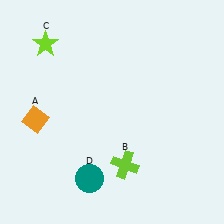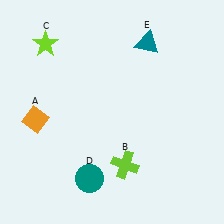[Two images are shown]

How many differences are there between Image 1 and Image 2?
There is 1 difference between the two images.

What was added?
A teal triangle (E) was added in Image 2.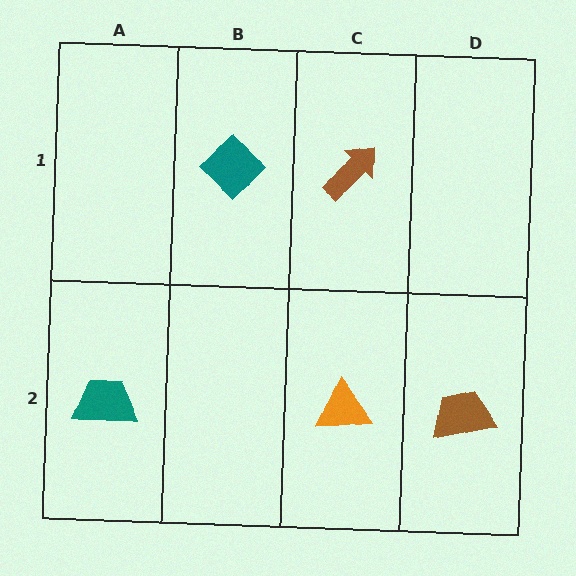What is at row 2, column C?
An orange triangle.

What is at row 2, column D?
A brown trapezoid.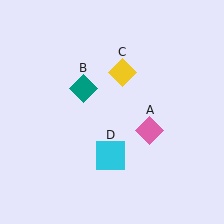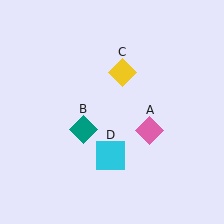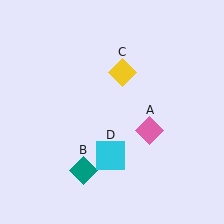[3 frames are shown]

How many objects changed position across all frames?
1 object changed position: teal diamond (object B).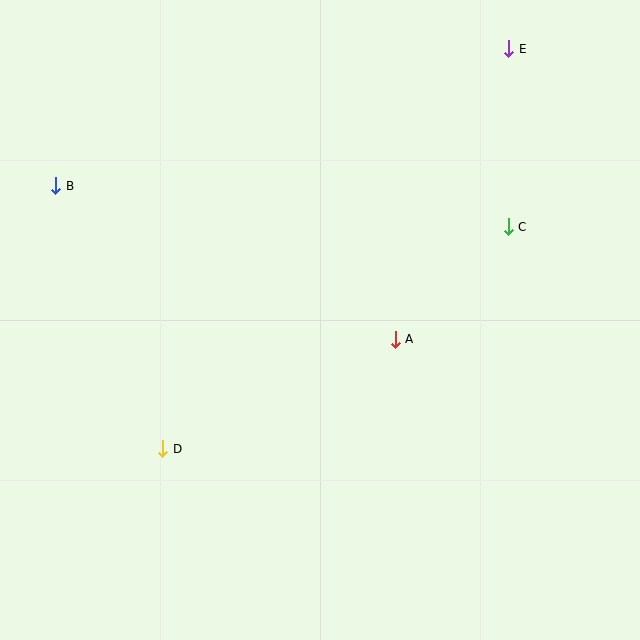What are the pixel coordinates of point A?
Point A is at (395, 339).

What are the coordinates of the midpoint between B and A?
The midpoint between B and A is at (226, 263).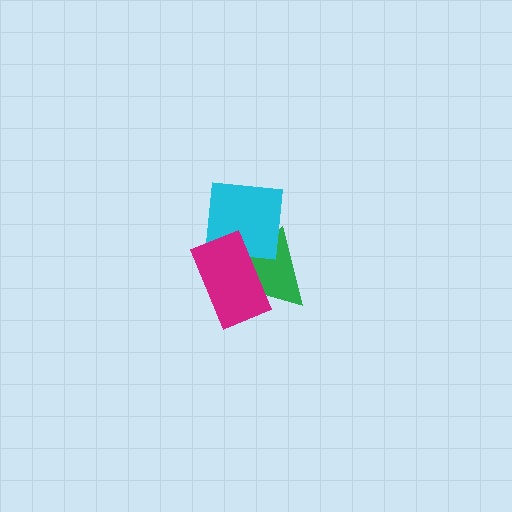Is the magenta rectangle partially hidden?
No, no other shape covers it.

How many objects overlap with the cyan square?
2 objects overlap with the cyan square.